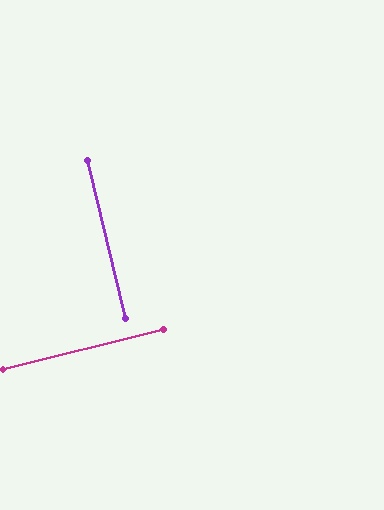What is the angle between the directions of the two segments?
Approximately 90 degrees.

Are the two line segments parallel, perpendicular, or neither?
Perpendicular — they meet at approximately 90°.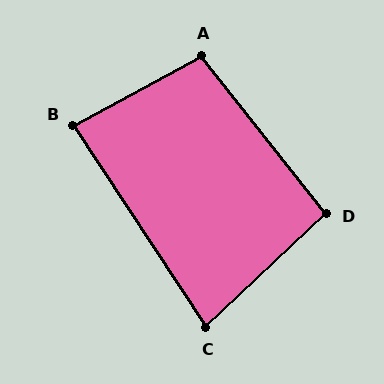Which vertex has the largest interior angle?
A, at approximately 100 degrees.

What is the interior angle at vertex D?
Approximately 95 degrees (approximately right).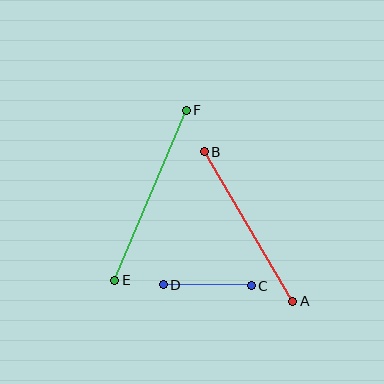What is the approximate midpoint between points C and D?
The midpoint is at approximately (207, 285) pixels.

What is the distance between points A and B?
The distance is approximately 174 pixels.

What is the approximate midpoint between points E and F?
The midpoint is at approximately (151, 195) pixels.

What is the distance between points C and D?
The distance is approximately 88 pixels.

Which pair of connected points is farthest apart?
Points E and F are farthest apart.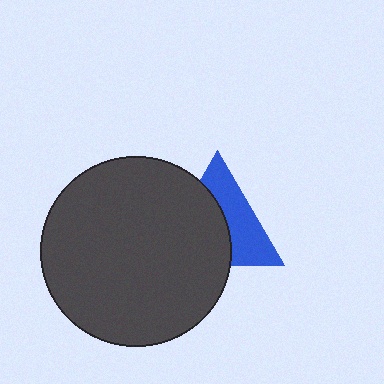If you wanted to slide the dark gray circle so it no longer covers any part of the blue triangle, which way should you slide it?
Slide it left — that is the most direct way to separate the two shapes.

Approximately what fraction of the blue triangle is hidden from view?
Roughly 53% of the blue triangle is hidden behind the dark gray circle.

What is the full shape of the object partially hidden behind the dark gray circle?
The partially hidden object is a blue triangle.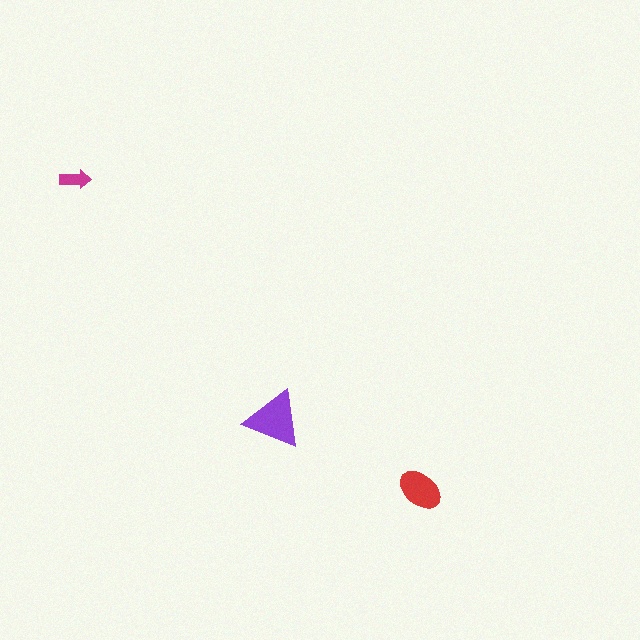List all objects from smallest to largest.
The magenta arrow, the red ellipse, the purple triangle.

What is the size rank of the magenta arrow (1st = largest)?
3rd.